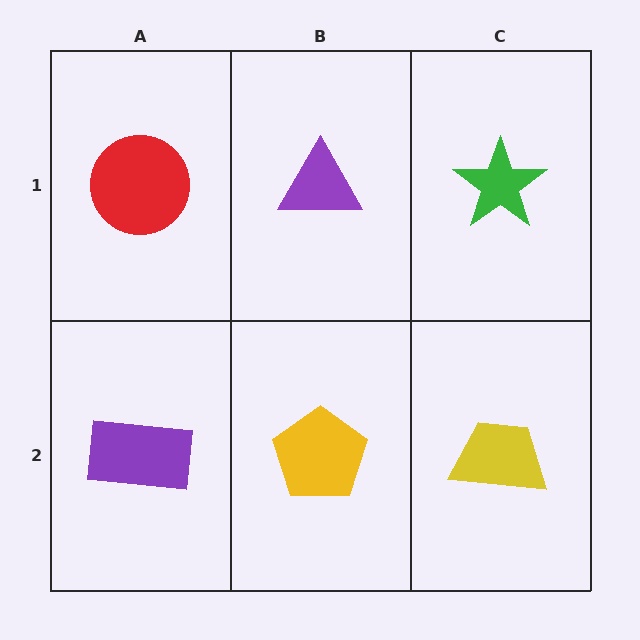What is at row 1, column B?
A purple triangle.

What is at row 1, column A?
A red circle.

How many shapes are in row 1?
3 shapes.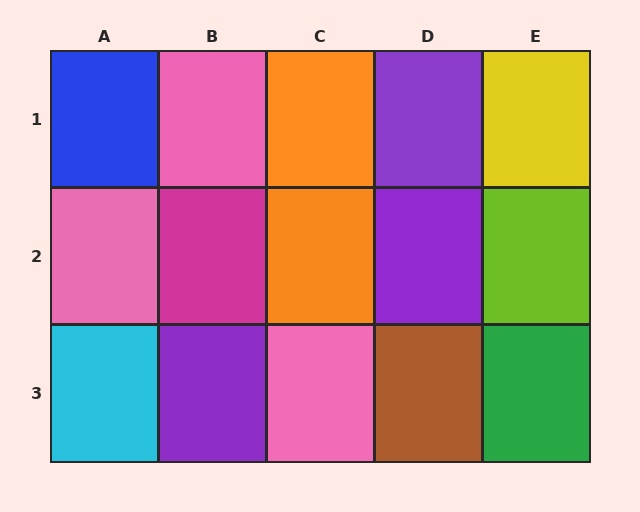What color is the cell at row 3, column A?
Cyan.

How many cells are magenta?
1 cell is magenta.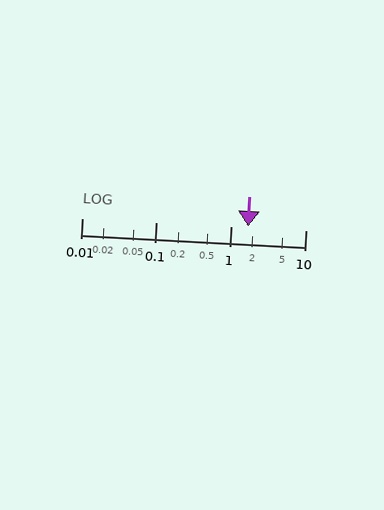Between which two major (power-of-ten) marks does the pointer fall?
The pointer is between 1 and 10.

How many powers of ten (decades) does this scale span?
The scale spans 3 decades, from 0.01 to 10.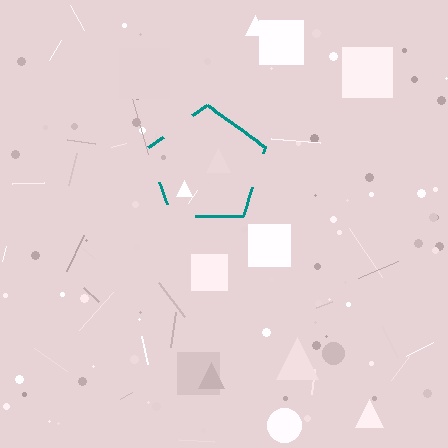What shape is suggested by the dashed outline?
The dashed outline suggests a pentagon.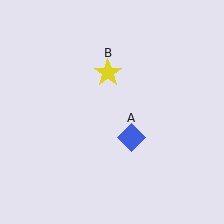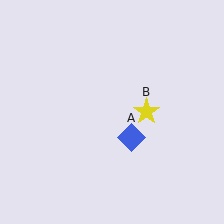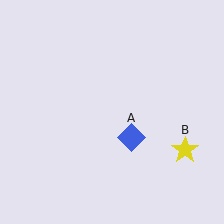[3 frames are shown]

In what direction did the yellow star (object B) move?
The yellow star (object B) moved down and to the right.